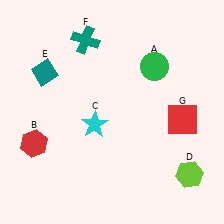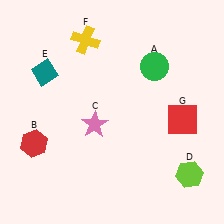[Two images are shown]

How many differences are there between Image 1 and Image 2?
There are 2 differences between the two images.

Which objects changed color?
C changed from cyan to pink. F changed from teal to yellow.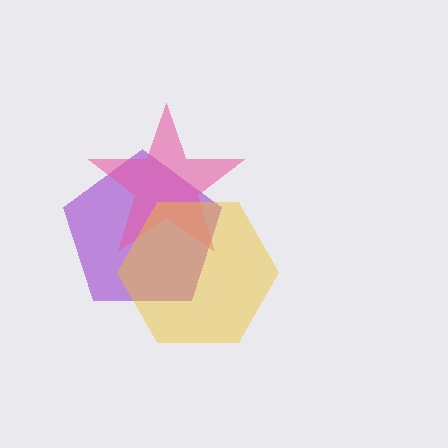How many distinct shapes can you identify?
There are 3 distinct shapes: a purple pentagon, a pink star, a yellow hexagon.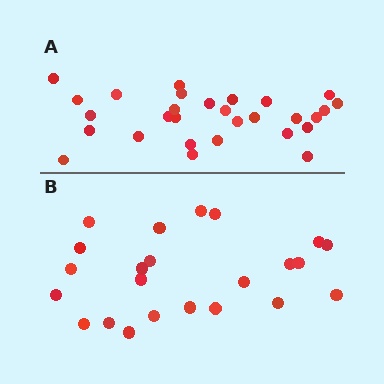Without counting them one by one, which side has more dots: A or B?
Region A (the top region) has more dots.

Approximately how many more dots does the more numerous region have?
Region A has about 6 more dots than region B.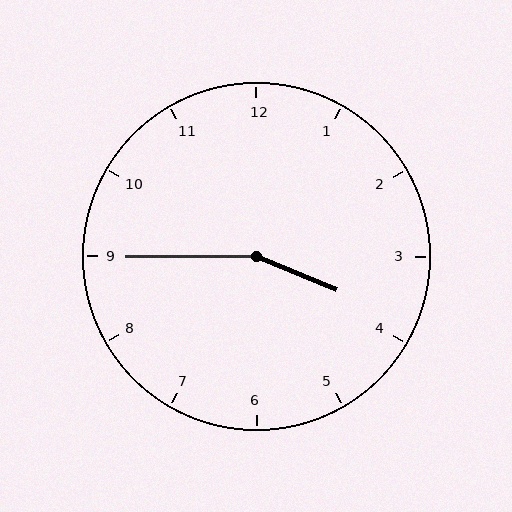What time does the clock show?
3:45.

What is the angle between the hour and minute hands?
Approximately 158 degrees.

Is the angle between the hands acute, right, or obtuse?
It is obtuse.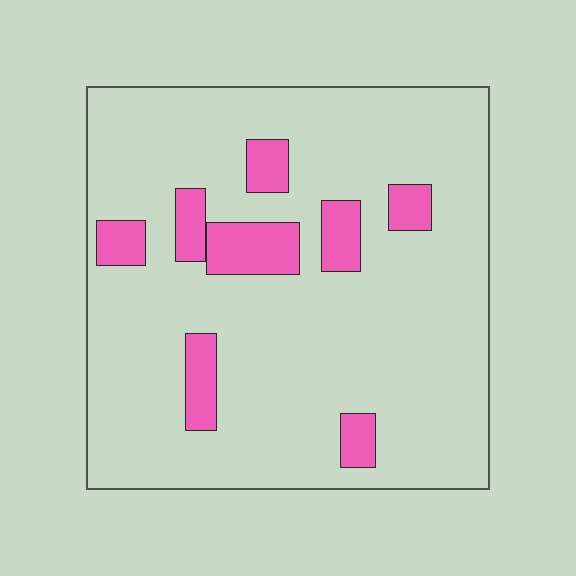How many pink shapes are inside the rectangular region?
8.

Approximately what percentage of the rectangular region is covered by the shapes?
Approximately 15%.